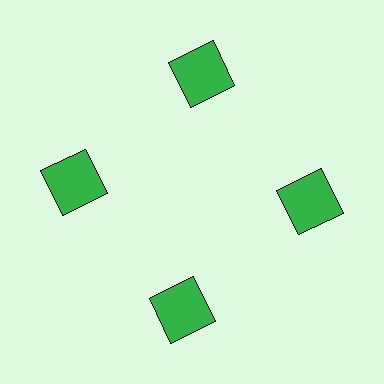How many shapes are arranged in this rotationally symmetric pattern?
There are 4 shapes, arranged in 4 groups of 1.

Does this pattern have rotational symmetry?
Yes, this pattern has 4-fold rotational symmetry. It looks the same after rotating 90 degrees around the center.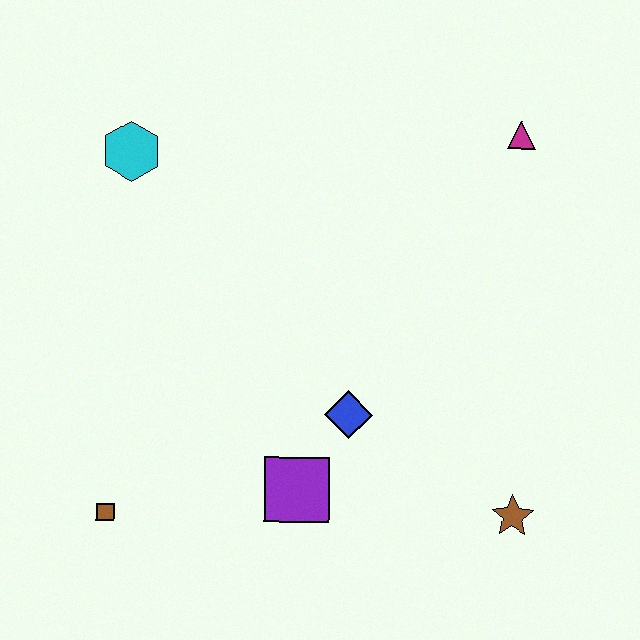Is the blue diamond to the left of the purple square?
No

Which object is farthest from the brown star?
The cyan hexagon is farthest from the brown star.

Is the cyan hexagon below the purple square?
No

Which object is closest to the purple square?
The blue diamond is closest to the purple square.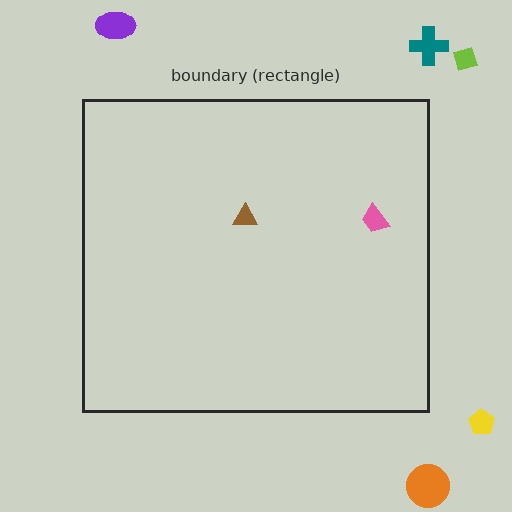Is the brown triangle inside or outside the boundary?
Inside.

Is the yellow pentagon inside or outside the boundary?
Outside.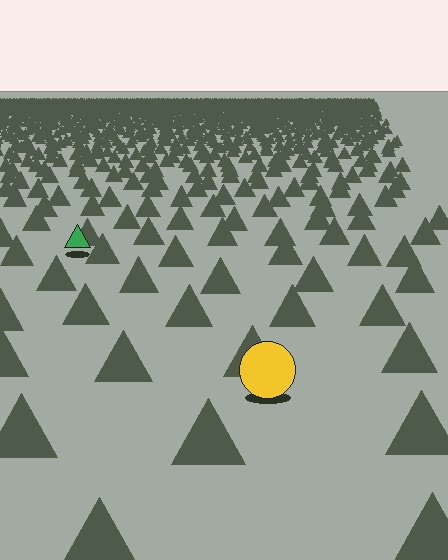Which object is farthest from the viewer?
The green triangle is farthest from the viewer. It appears smaller and the ground texture around it is denser.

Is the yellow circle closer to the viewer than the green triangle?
Yes. The yellow circle is closer — you can tell from the texture gradient: the ground texture is coarser near it.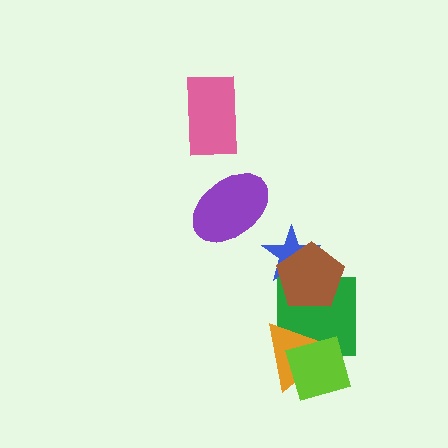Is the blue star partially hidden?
Yes, it is partially covered by another shape.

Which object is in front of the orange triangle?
The lime diamond is in front of the orange triangle.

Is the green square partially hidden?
Yes, it is partially covered by another shape.